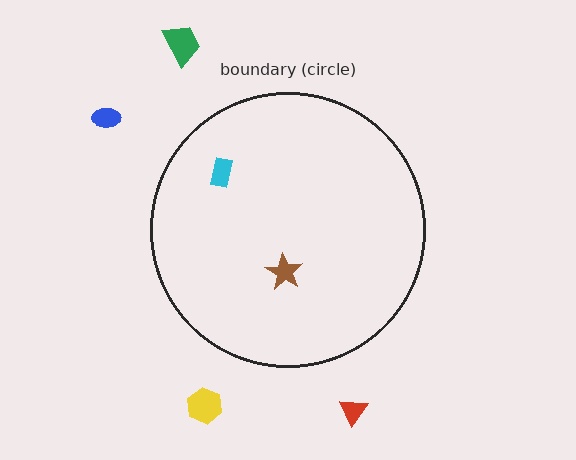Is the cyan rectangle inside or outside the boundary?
Inside.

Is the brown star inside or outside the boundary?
Inside.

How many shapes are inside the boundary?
2 inside, 4 outside.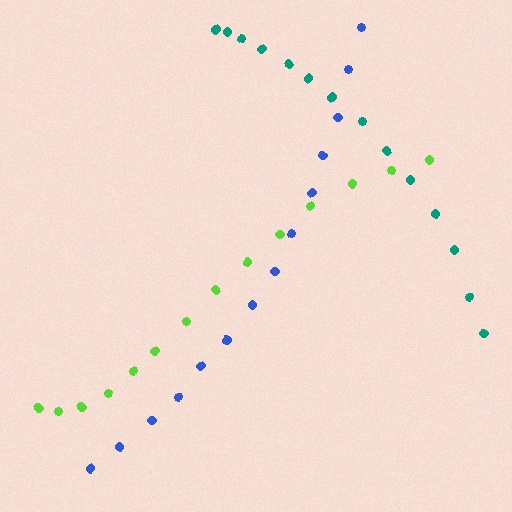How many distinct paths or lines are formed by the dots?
There are 3 distinct paths.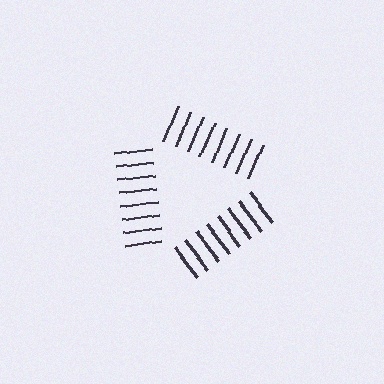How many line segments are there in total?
24 — 8 along each of the 3 edges.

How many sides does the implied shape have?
3 sides — the line-ends trace a triangle.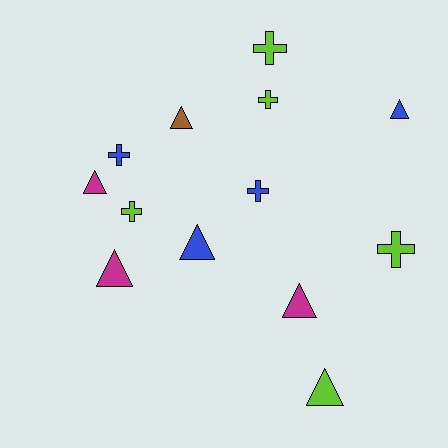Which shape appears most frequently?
Triangle, with 7 objects.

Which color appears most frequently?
Lime, with 5 objects.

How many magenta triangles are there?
There are 3 magenta triangles.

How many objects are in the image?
There are 13 objects.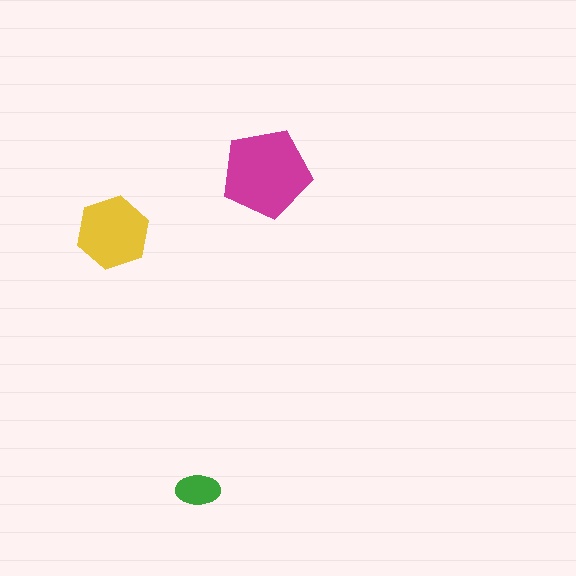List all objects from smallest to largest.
The green ellipse, the yellow hexagon, the magenta pentagon.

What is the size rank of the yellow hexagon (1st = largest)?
2nd.